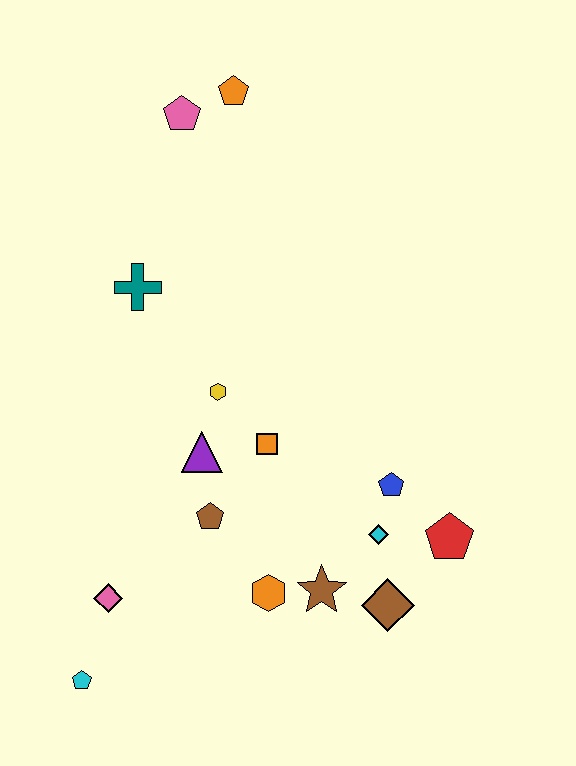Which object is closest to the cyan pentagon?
The pink diamond is closest to the cyan pentagon.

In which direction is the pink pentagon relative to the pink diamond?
The pink pentagon is above the pink diamond.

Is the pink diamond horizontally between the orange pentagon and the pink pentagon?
No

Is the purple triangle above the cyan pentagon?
Yes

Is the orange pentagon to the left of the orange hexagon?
Yes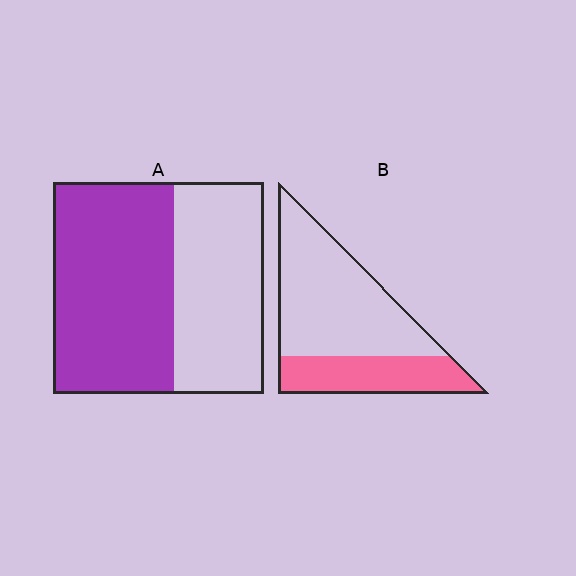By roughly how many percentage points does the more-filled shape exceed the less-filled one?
By roughly 25 percentage points (A over B).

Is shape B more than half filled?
No.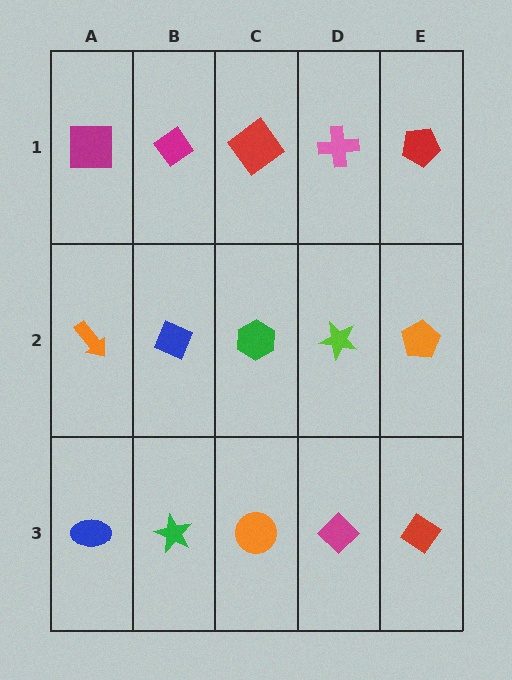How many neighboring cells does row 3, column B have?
3.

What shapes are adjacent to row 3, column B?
A blue diamond (row 2, column B), a blue ellipse (row 3, column A), an orange circle (row 3, column C).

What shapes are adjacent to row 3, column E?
An orange pentagon (row 2, column E), a magenta diamond (row 3, column D).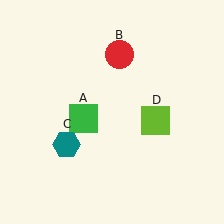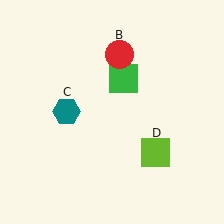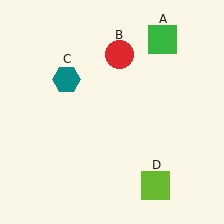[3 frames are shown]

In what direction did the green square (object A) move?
The green square (object A) moved up and to the right.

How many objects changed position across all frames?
3 objects changed position: green square (object A), teal hexagon (object C), lime square (object D).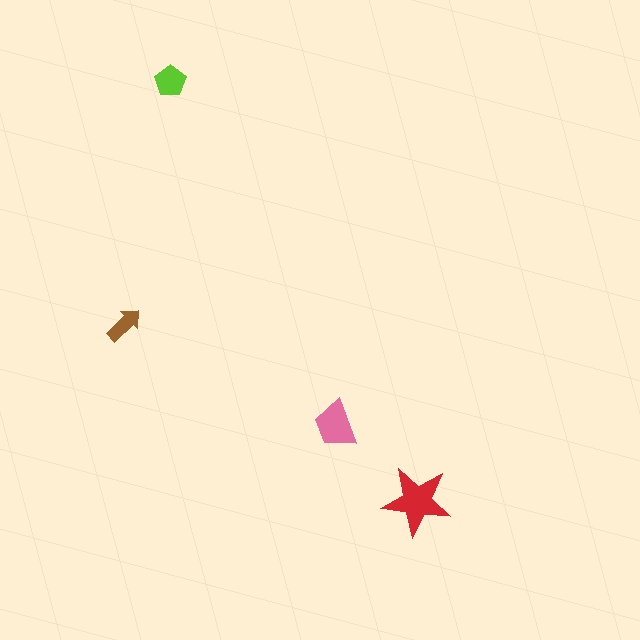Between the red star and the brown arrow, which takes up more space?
The red star.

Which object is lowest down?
The red star is bottommost.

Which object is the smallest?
The brown arrow.